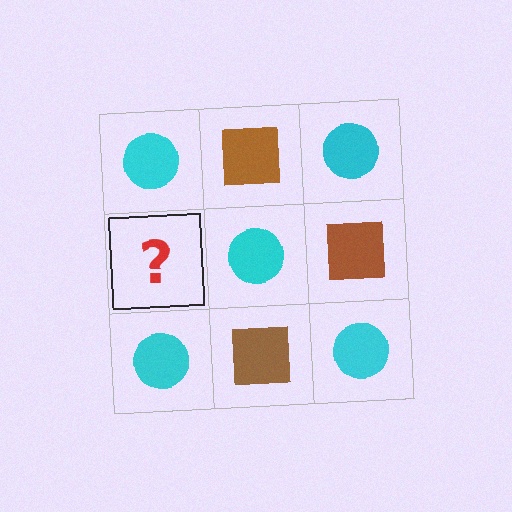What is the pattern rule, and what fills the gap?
The rule is that it alternates cyan circle and brown square in a checkerboard pattern. The gap should be filled with a brown square.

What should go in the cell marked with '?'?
The missing cell should contain a brown square.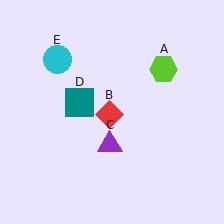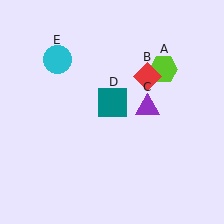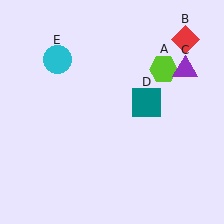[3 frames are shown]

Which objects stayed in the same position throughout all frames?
Lime hexagon (object A) and cyan circle (object E) remained stationary.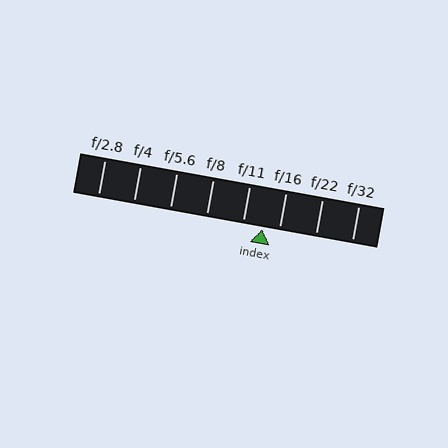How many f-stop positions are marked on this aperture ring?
There are 8 f-stop positions marked.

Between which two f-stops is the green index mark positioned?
The index mark is between f/11 and f/16.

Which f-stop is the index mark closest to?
The index mark is closest to f/16.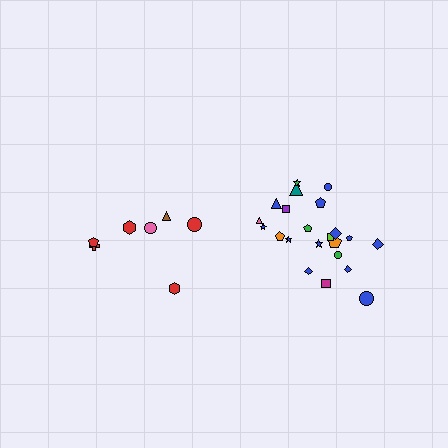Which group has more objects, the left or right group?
The right group.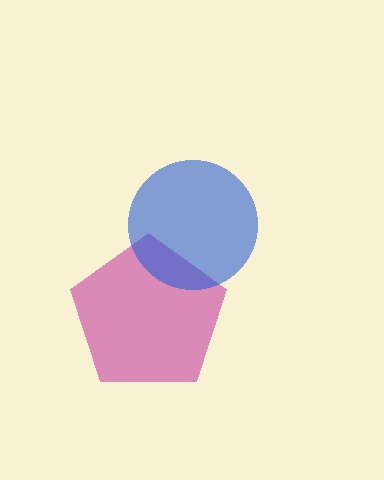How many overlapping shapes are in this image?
There are 2 overlapping shapes in the image.